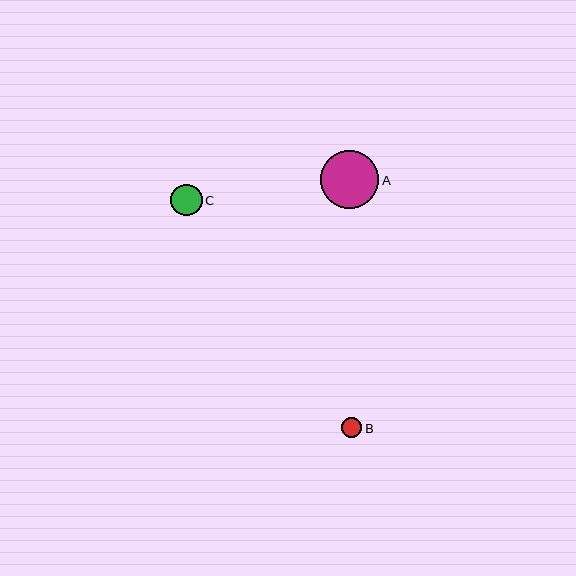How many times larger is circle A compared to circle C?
Circle A is approximately 1.9 times the size of circle C.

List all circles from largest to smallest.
From largest to smallest: A, C, B.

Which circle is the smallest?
Circle B is the smallest with a size of approximately 20 pixels.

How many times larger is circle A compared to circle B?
Circle A is approximately 2.9 times the size of circle B.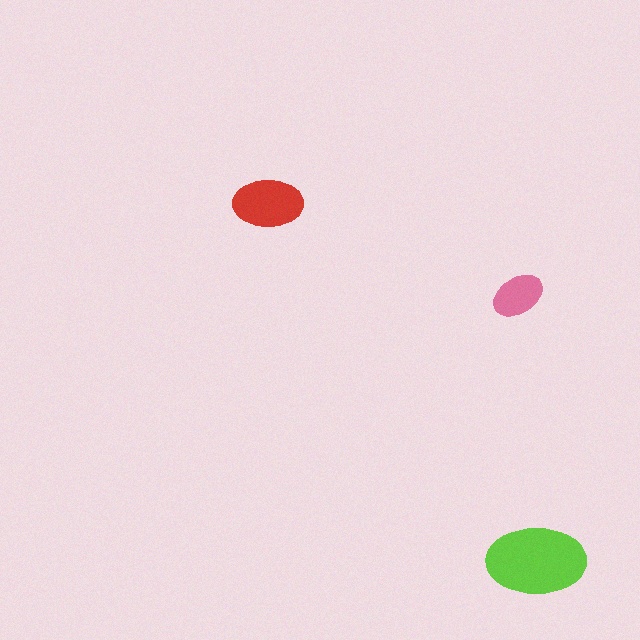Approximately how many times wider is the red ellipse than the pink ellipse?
About 1.5 times wider.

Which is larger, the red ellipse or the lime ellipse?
The lime one.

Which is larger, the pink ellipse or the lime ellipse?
The lime one.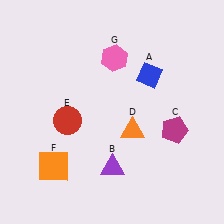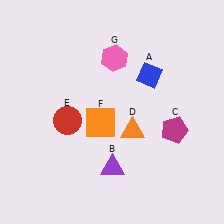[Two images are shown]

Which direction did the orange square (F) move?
The orange square (F) moved right.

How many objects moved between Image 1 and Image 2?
1 object moved between the two images.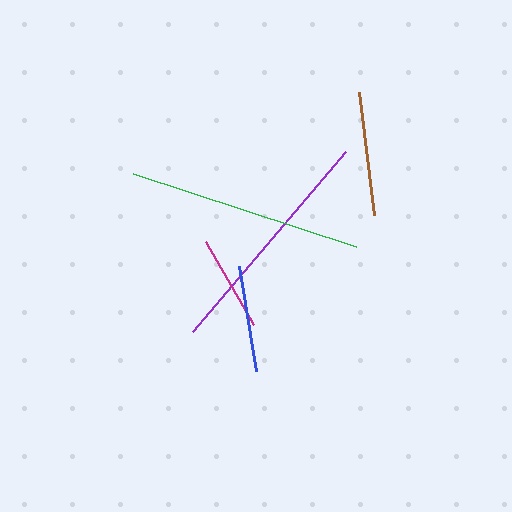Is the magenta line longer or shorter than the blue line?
The blue line is longer than the magenta line.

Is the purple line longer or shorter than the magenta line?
The purple line is longer than the magenta line.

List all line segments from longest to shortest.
From longest to shortest: purple, green, brown, blue, magenta.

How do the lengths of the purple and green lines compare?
The purple and green lines are approximately the same length.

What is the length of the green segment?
The green segment is approximately 235 pixels long.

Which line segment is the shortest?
The magenta line is the shortest at approximately 96 pixels.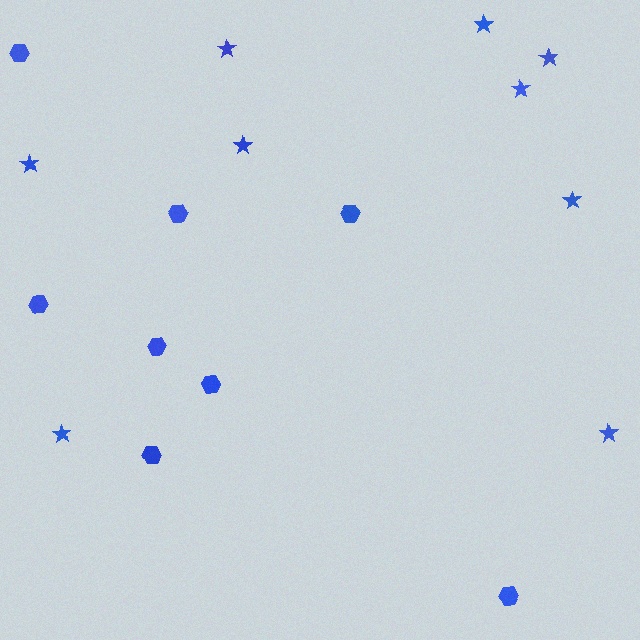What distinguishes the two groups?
There are 2 groups: one group of hexagons (8) and one group of stars (9).